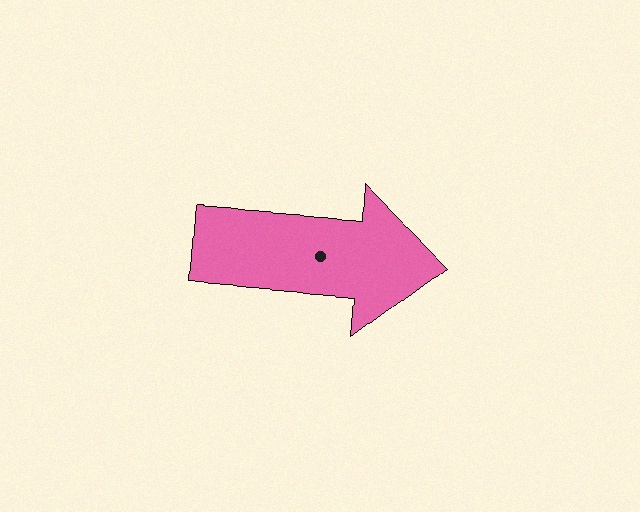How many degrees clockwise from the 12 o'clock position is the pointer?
Approximately 94 degrees.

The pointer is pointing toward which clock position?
Roughly 3 o'clock.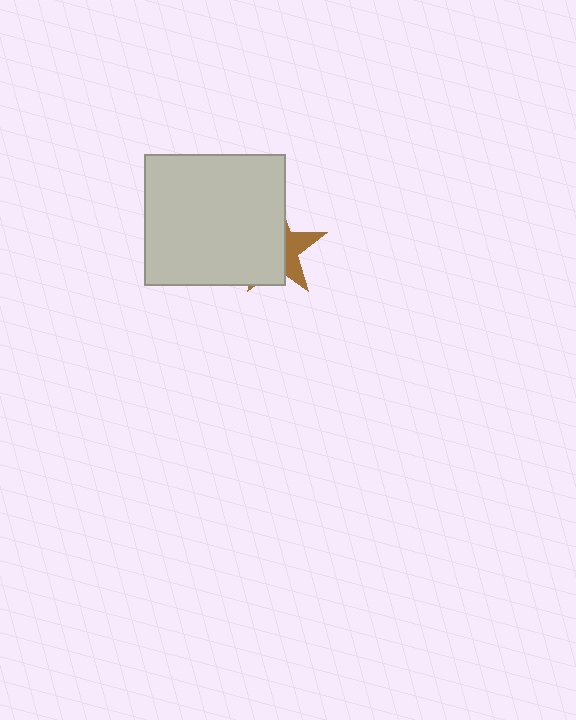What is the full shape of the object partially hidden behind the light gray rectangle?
The partially hidden object is a brown star.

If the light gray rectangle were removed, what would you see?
You would see the complete brown star.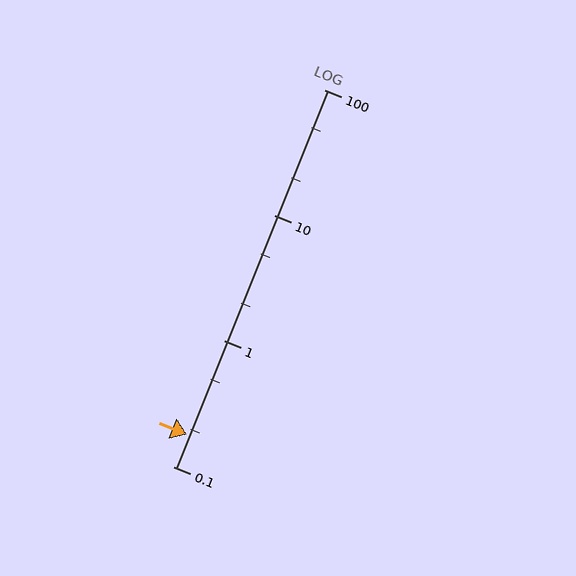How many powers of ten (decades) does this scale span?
The scale spans 3 decades, from 0.1 to 100.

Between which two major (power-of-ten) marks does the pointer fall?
The pointer is between 0.1 and 1.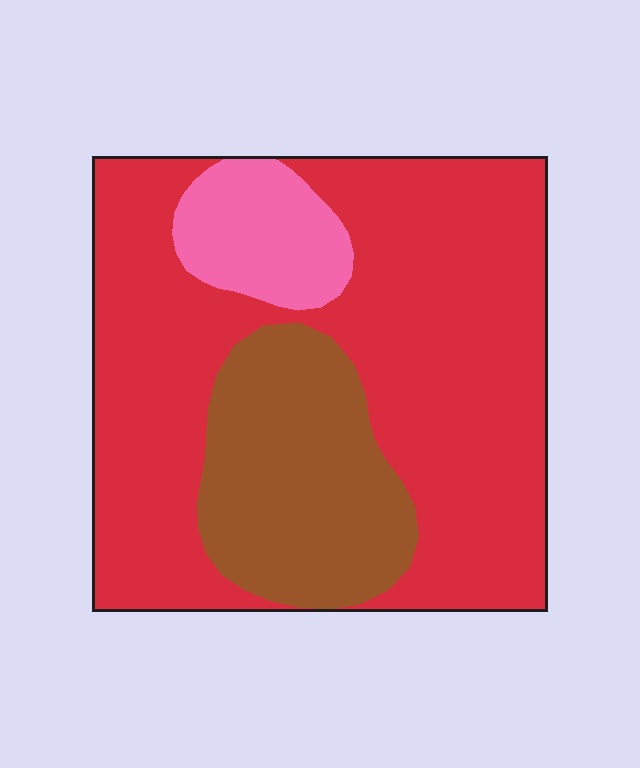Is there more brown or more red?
Red.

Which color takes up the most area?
Red, at roughly 65%.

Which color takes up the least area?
Pink, at roughly 10%.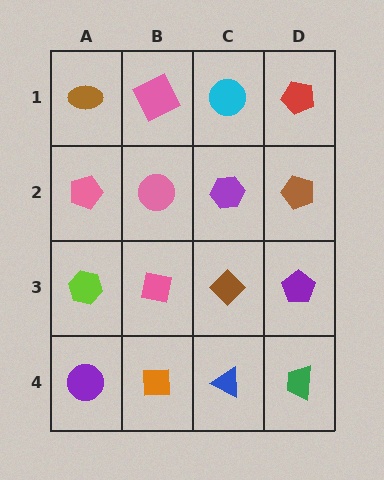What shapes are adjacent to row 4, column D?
A purple pentagon (row 3, column D), a blue triangle (row 4, column C).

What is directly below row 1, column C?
A purple hexagon.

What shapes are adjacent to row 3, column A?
A pink pentagon (row 2, column A), a purple circle (row 4, column A), a pink square (row 3, column B).